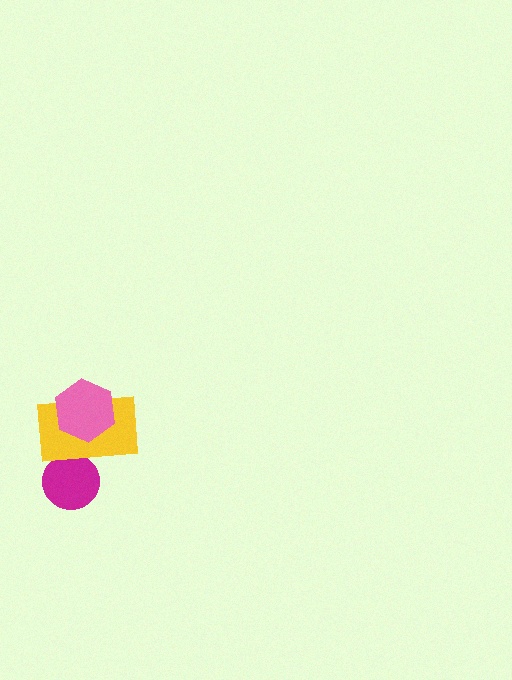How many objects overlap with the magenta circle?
1 object overlaps with the magenta circle.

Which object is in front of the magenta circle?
The yellow rectangle is in front of the magenta circle.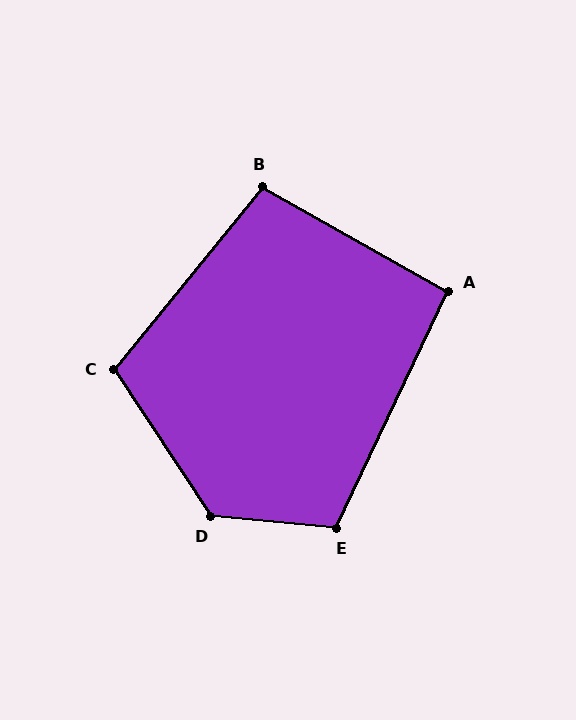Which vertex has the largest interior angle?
D, at approximately 129 degrees.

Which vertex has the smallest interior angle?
A, at approximately 94 degrees.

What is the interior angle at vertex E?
Approximately 110 degrees (obtuse).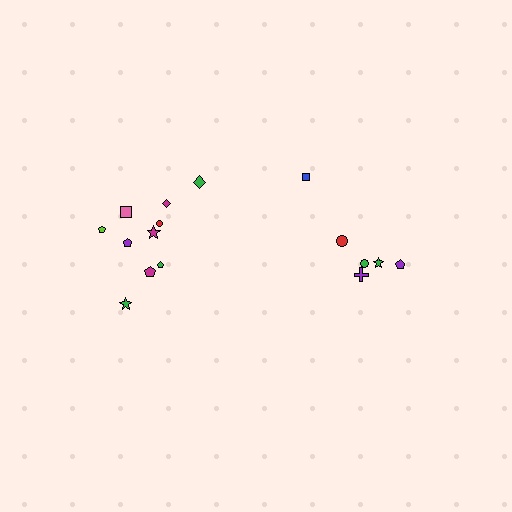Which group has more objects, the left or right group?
The left group.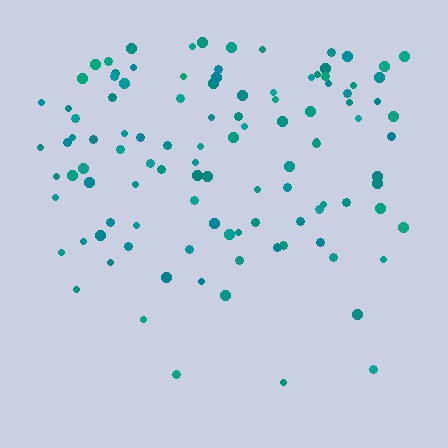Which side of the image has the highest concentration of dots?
The top.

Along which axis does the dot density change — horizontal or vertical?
Vertical.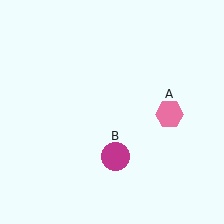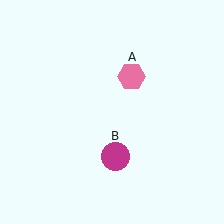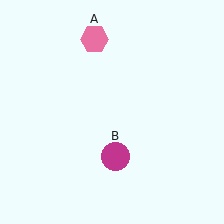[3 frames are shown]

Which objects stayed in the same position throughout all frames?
Magenta circle (object B) remained stationary.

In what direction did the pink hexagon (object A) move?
The pink hexagon (object A) moved up and to the left.